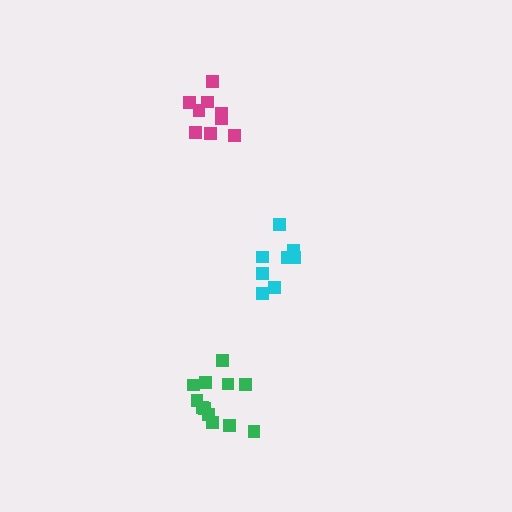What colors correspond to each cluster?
The clusters are colored: magenta, cyan, green.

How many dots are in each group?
Group 1: 9 dots, Group 2: 8 dots, Group 3: 12 dots (29 total).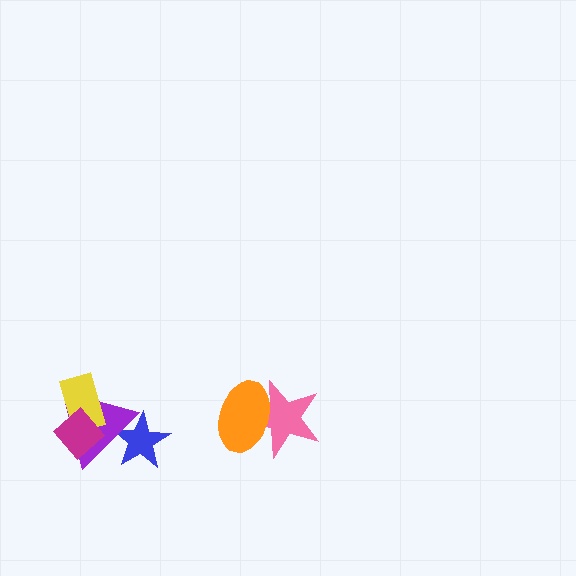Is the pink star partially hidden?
Yes, it is partially covered by another shape.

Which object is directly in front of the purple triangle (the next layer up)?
The yellow rectangle is directly in front of the purple triangle.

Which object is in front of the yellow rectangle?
The magenta diamond is in front of the yellow rectangle.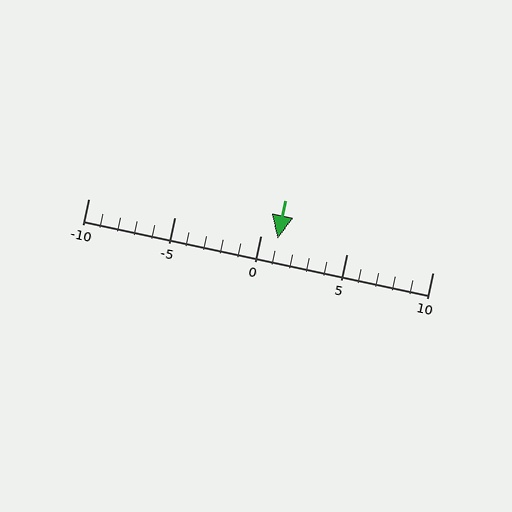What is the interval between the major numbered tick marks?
The major tick marks are spaced 5 units apart.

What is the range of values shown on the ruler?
The ruler shows values from -10 to 10.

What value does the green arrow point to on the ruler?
The green arrow points to approximately 1.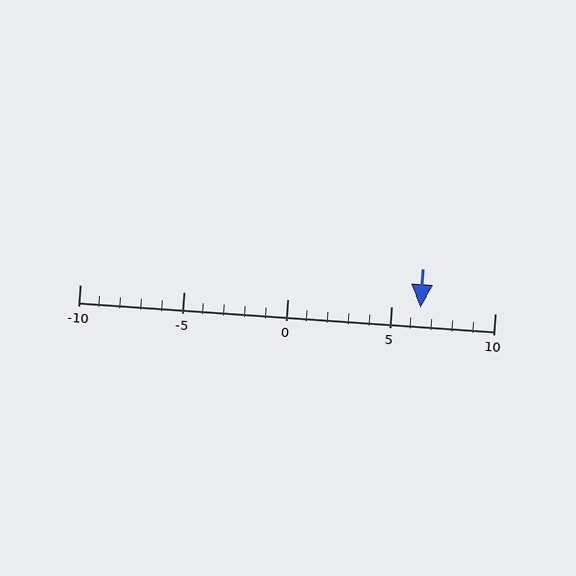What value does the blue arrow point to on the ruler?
The blue arrow points to approximately 6.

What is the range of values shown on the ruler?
The ruler shows values from -10 to 10.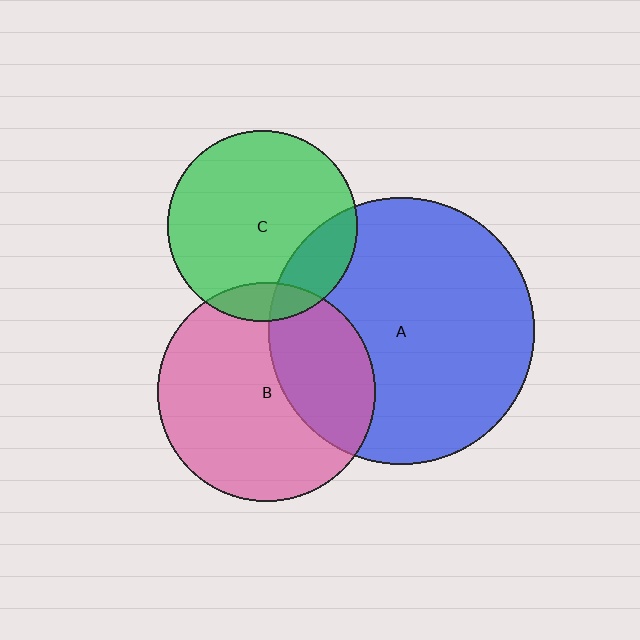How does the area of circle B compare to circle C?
Approximately 1.3 times.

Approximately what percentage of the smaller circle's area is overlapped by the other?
Approximately 20%.